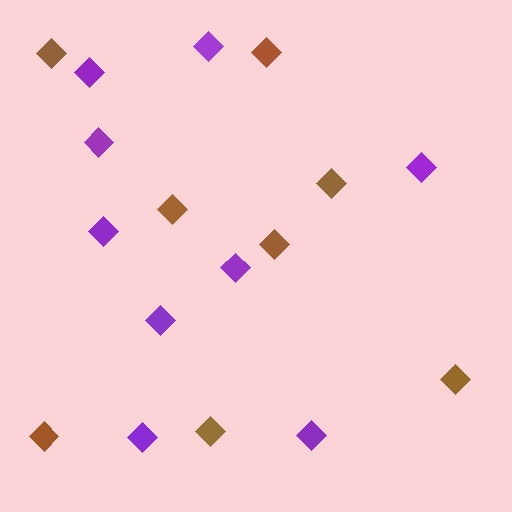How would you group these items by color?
There are 2 groups: one group of brown diamonds (8) and one group of purple diamonds (9).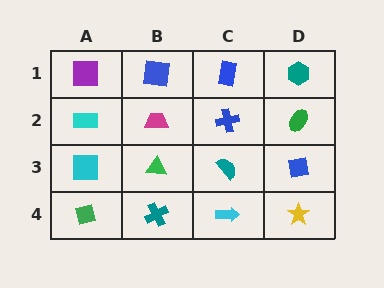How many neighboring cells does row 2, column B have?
4.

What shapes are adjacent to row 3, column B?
A magenta trapezoid (row 2, column B), a teal cross (row 4, column B), a cyan square (row 3, column A), a teal semicircle (row 3, column C).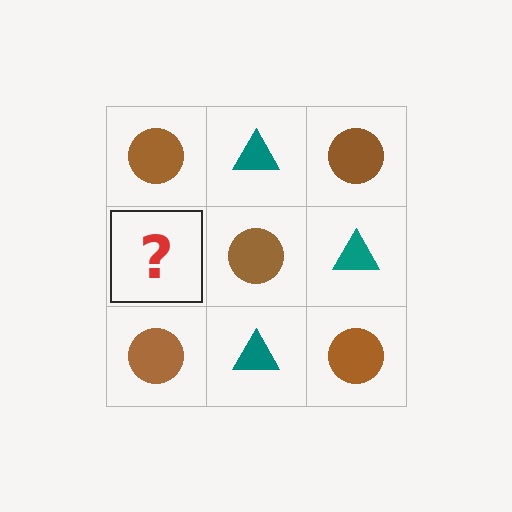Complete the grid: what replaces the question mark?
The question mark should be replaced with a teal triangle.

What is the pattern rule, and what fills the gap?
The rule is that it alternates brown circle and teal triangle in a checkerboard pattern. The gap should be filled with a teal triangle.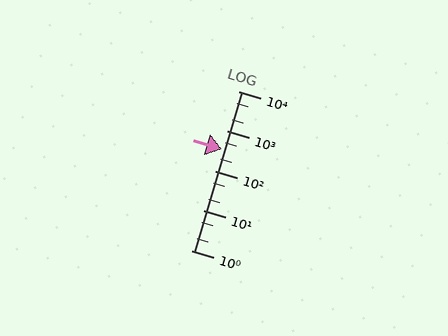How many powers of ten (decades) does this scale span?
The scale spans 4 decades, from 1 to 10000.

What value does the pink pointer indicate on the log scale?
The pointer indicates approximately 340.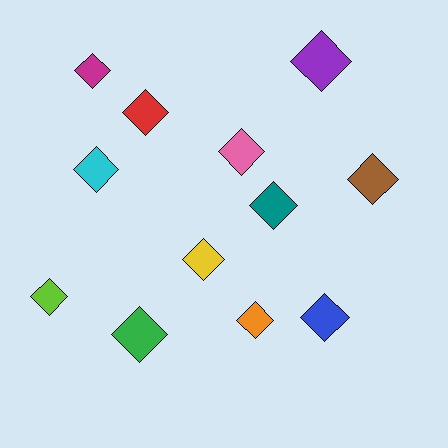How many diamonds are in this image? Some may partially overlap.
There are 12 diamonds.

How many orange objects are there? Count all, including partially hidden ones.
There is 1 orange object.